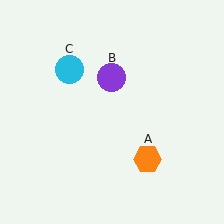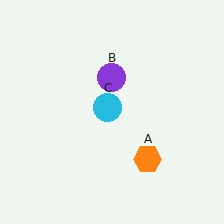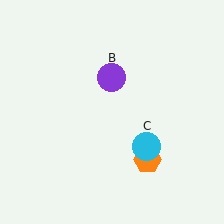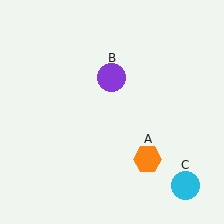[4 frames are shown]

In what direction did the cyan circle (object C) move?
The cyan circle (object C) moved down and to the right.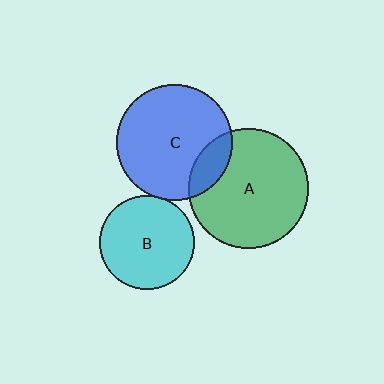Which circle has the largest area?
Circle A (green).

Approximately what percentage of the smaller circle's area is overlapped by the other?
Approximately 15%.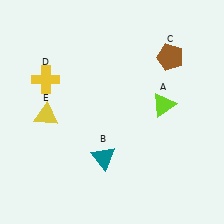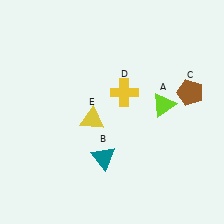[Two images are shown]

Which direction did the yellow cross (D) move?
The yellow cross (D) moved right.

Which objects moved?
The objects that moved are: the brown pentagon (C), the yellow cross (D), the yellow triangle (E).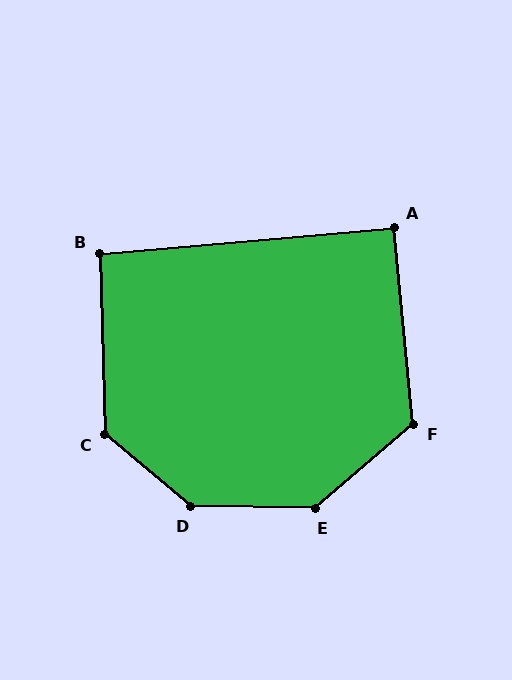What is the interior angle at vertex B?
Approximately 93 degrees (approximately right).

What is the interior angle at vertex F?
Approximately 125 degrees (obtuse).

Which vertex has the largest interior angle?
D, at approximately 141 degrees.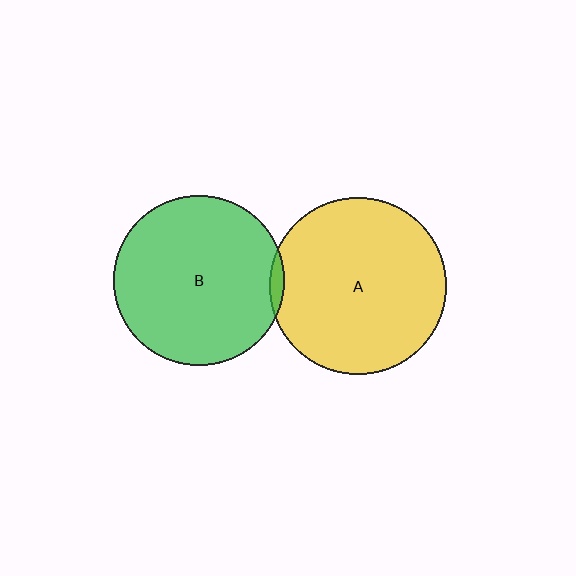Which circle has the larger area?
Circle A (yellow).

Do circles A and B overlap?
Yes.